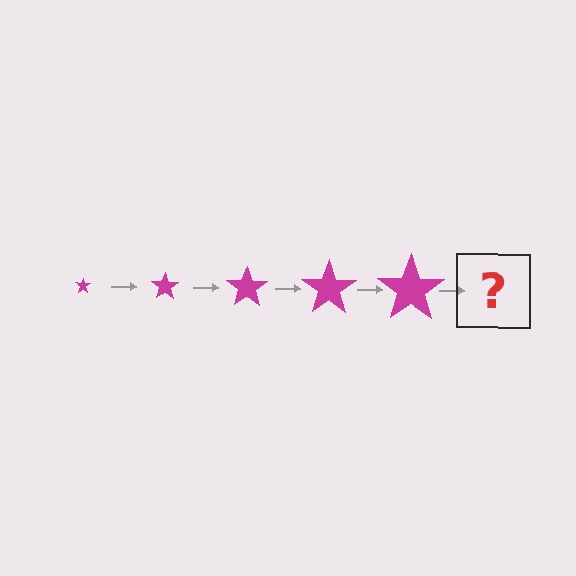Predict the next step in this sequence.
The next step is a magenta star, larger than the previous one.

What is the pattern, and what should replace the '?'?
The pattern is that the star gets progressively larger each step. The '?' should be a magenta star, larger than the previous one.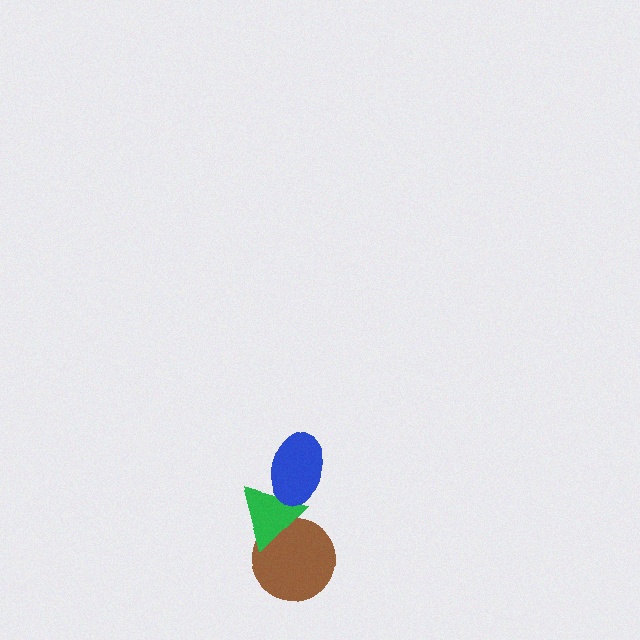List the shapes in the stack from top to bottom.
From top to bottom: the blue ellipse, the green triangle, the brown circle.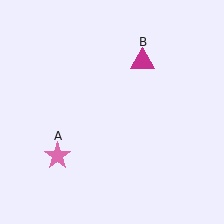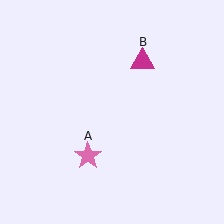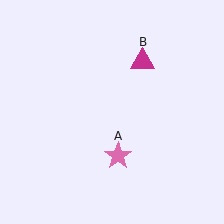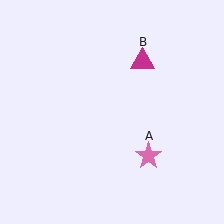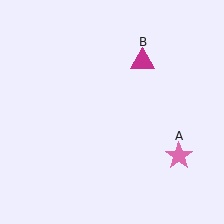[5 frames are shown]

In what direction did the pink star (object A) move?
The pink star (object A) moved right.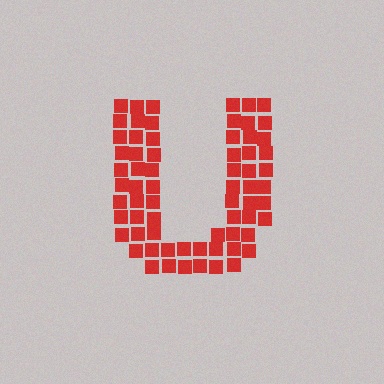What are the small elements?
The small elements are squares.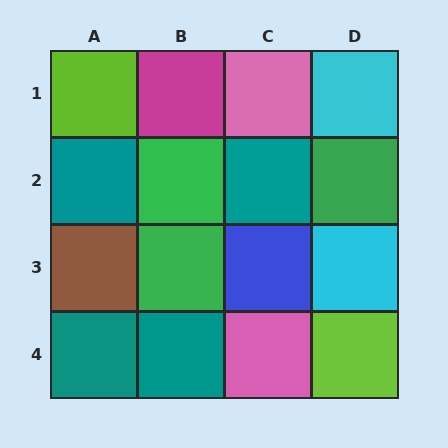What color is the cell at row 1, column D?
Cyan.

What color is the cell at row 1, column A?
Lime.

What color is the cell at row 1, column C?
Pink.